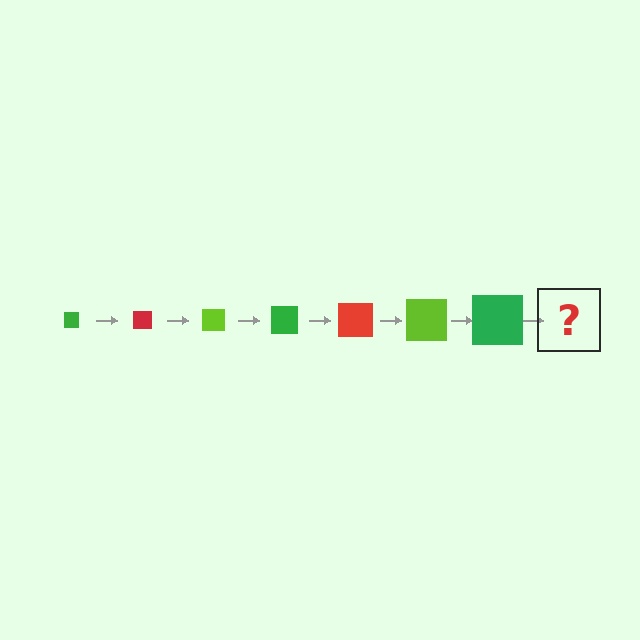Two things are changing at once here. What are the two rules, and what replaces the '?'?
The two rules are that the square grows larger each step and the color cycles through green, red, and lime. The '?' should be a red square, larger than the previous one.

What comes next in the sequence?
The next element should be a red square, larger than the previous one.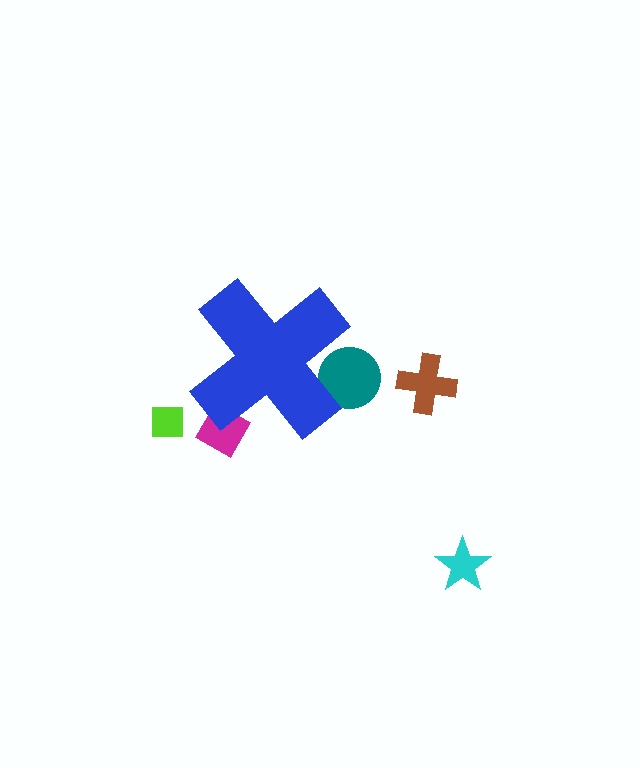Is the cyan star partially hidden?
No, the cyan star is fully visible.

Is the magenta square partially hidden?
Yes, the magenta square is partially hidden behind the blue cross.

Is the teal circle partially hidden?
Yes, the teal circle is partially hidden behind the blue cross.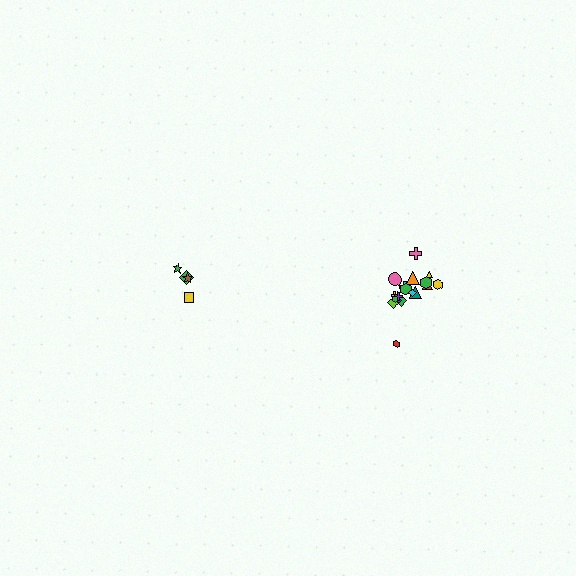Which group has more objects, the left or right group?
The right group.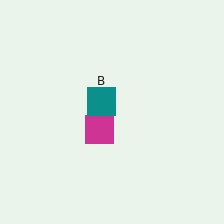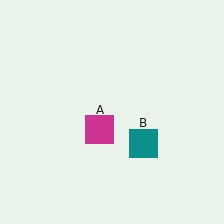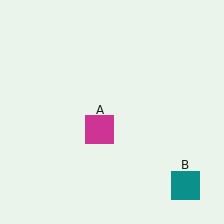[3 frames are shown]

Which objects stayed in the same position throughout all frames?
Magenta square (object A) remained stationary.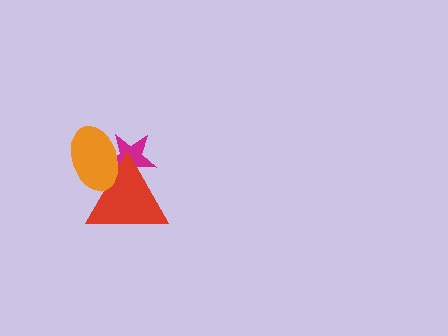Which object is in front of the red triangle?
The orange ellipse is in front of the red triangle.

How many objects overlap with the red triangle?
2 objects overlap with the red triangle.